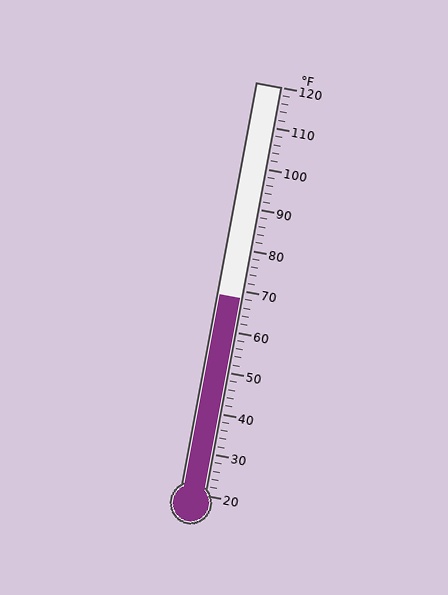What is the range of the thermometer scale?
The thermometer scale ranges from 20°F to 120°F.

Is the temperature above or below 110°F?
The temperature is below 110°F.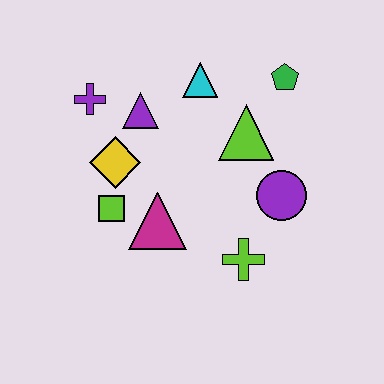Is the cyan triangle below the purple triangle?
No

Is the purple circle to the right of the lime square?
Yes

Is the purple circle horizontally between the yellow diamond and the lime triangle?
No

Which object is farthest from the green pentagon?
The lime square is farthest from the green pentagon.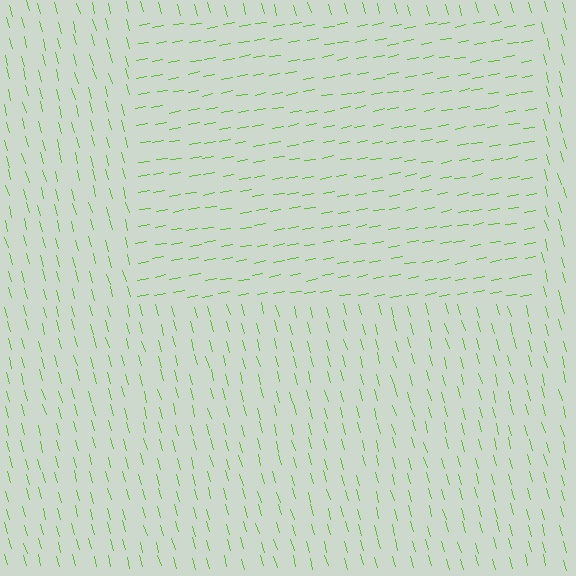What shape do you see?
I see a rectangle.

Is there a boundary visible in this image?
Yes, there is a texture boundary formed by a change in line orientation.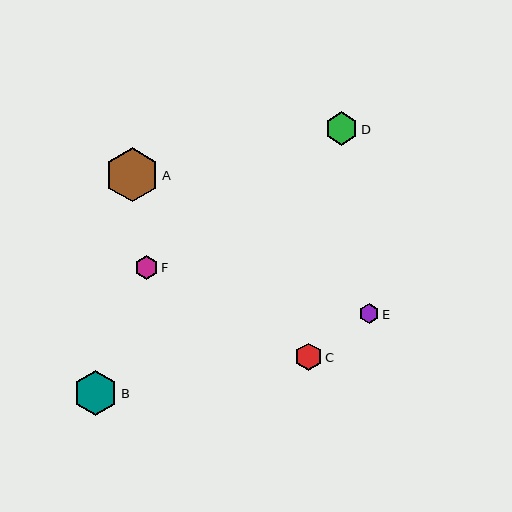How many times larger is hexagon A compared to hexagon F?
Hexagon A is approximately 2.3 times the size of hexagon F.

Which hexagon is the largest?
Hexagon A is the largest with a size of approximately 54 pixels.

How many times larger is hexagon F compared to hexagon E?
Hexagon F is approximately 1.2 times the size of hexagon E.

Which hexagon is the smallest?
Hexagon E is the smallest with a size of approximately 20 pixels.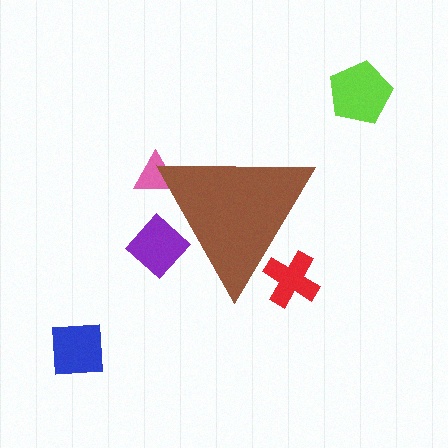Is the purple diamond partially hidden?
Yes, the purple diamond is partially hidden behind the brown triangle.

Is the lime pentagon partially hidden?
No, the lime pentagon is fully visible.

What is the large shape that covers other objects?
A brown triangle.